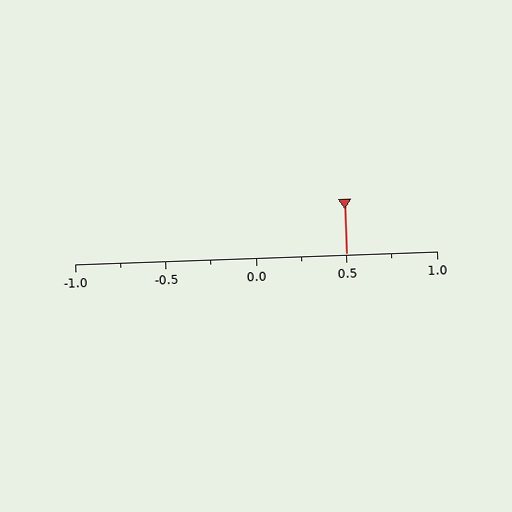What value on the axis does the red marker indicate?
The marker indicates approximately 0.5.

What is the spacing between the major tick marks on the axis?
The major ticks are spaced 0.5 apart.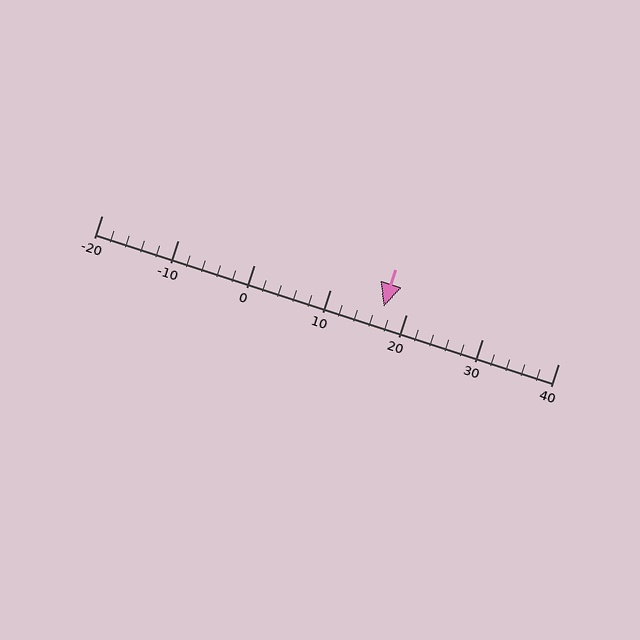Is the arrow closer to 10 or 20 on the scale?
The arrow is closer to 20.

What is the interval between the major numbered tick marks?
The major tick marks are spaced 10 units apart.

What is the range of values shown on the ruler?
The ruler shows values from -20 to 40.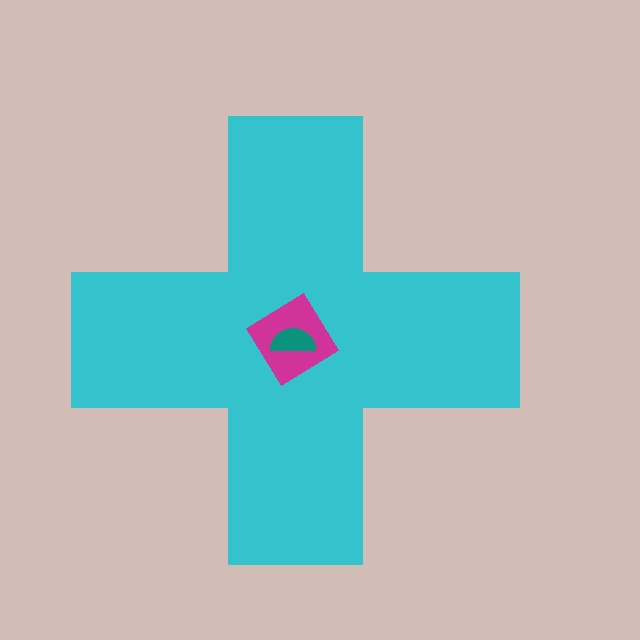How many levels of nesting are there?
3.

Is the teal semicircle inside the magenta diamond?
Yes.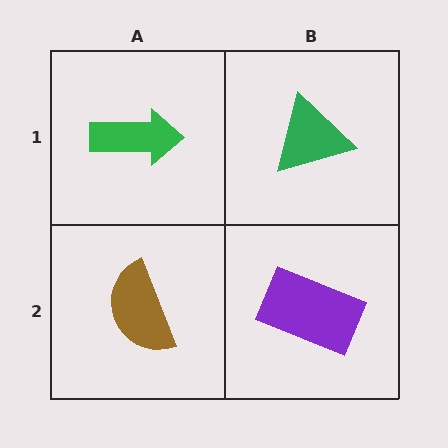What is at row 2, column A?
A brown semicircle.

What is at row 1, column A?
A green arrow.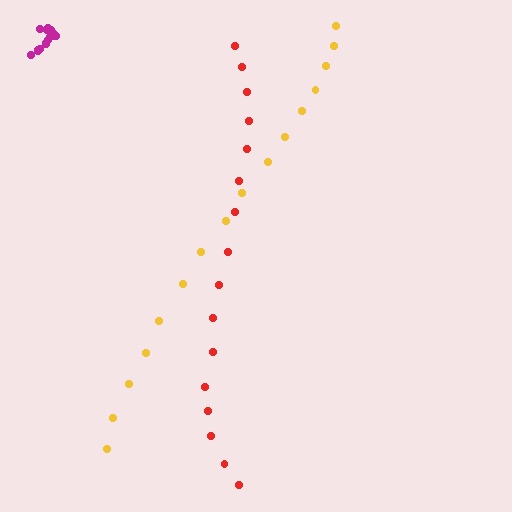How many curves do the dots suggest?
There are 3 distinct paths.